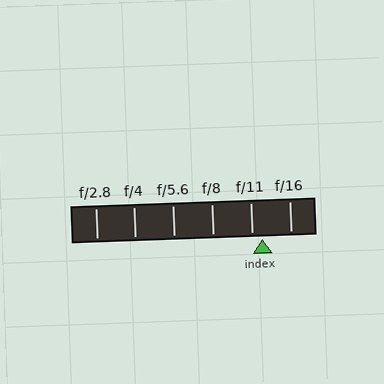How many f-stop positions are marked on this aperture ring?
There are 6 f-stop positions marked.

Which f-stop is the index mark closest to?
The index mark is closest to f/11.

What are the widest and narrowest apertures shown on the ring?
The widest aperture shown is f/2.8 and the narrowest is f/16.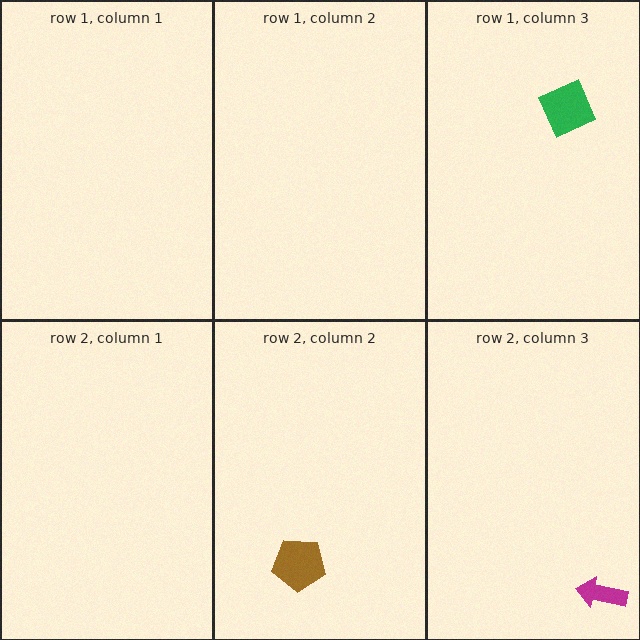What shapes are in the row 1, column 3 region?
The green square.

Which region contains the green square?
The row 1, column 3 region.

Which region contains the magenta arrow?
The row 2, column 3 region.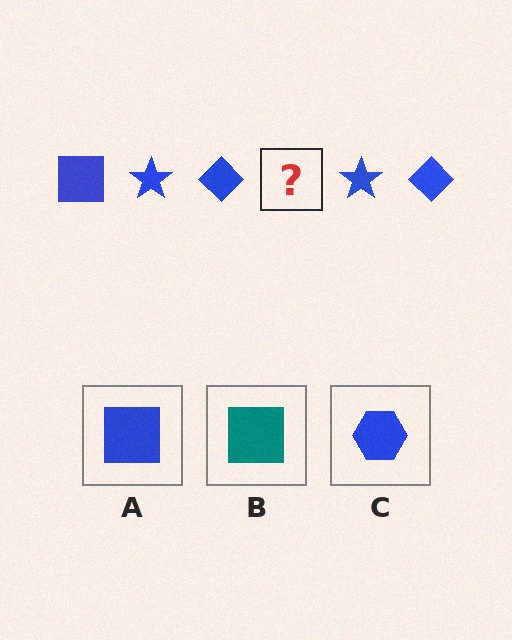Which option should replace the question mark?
Option A.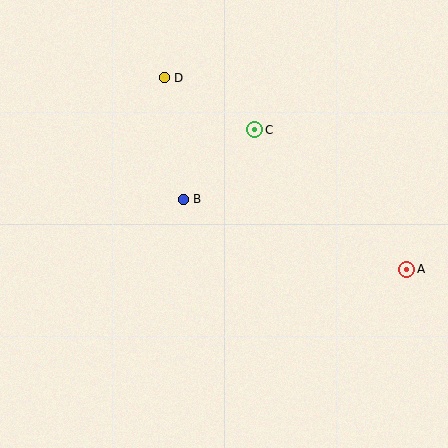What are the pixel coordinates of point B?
Point B is at (183, 199).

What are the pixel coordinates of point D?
Point D is at (164, 78).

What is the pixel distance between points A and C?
The distance between A and C is 206 pixels.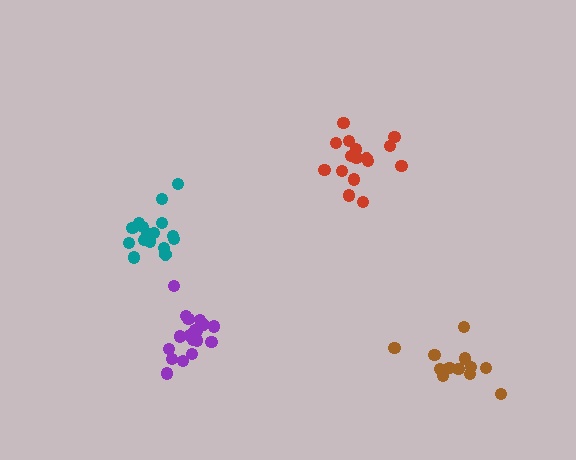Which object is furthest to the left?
The teal cluster is leftmost.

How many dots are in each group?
Group 1: 12 dots, Group 2: 16 dots, Group 3: 18 dots, Group 4: 17 dots (63 total).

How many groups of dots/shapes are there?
There are 4 groups.